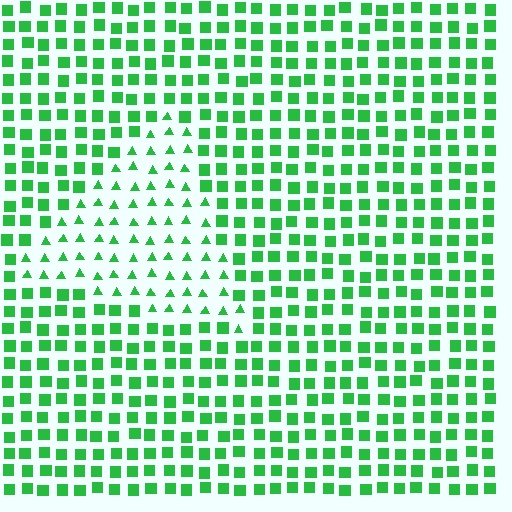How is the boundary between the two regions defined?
The boundary is defined by a change in element shape: triangles inside vs. squares outside. All elements share the same color and spacing.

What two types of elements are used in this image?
The image uses triangles inside the triangle region and squares outside it.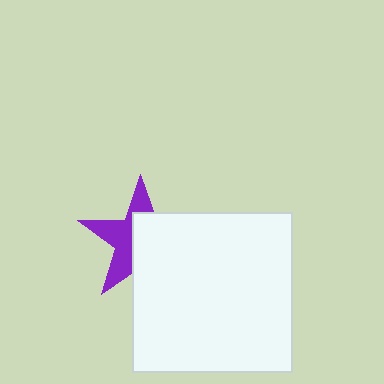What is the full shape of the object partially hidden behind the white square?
The partially hidden object is a purple star.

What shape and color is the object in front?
The object in front is a white square.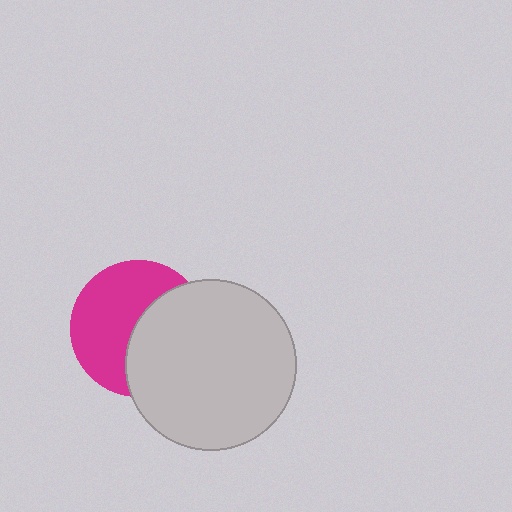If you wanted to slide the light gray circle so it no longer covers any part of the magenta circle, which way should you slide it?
Slide it right — that is the most direct way to separate the two shapes.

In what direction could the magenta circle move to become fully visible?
The magenta circle could move left. That would shift it out from behind the light gray circle entirely.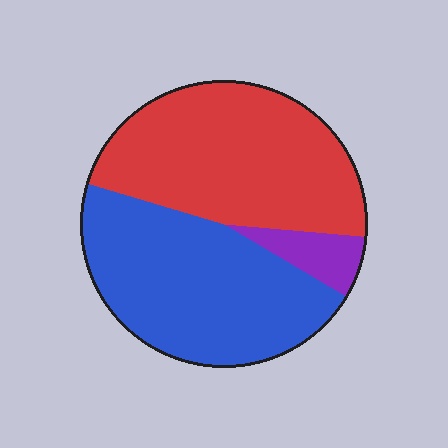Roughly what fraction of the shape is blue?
Blue takes up between a third and a half of the shape.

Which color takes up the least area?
Purple, at roughly 5%.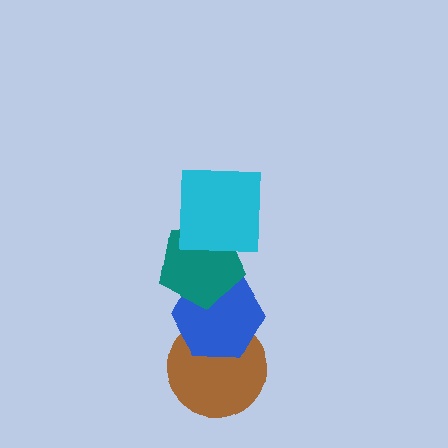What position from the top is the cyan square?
The cyan square is 1st from the top.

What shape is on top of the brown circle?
The blue hexagon is on top of the brown circle.